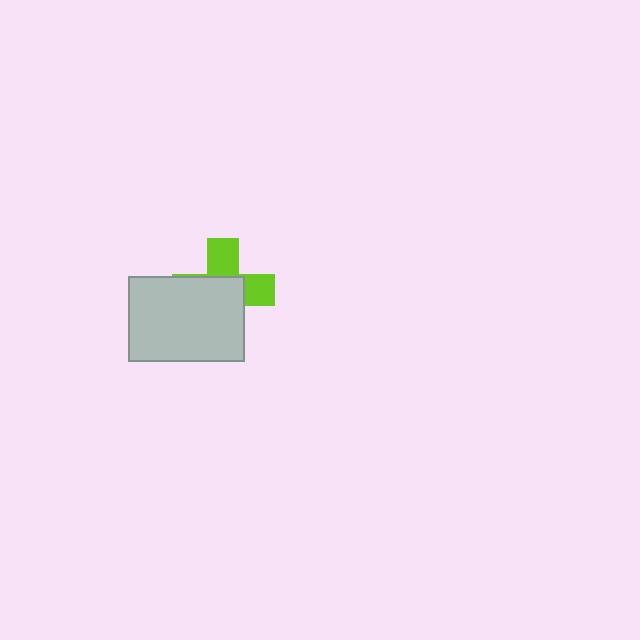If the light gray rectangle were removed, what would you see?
You would see the complete lime cross.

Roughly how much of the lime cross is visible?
A small part of it is visible (roughly 40%).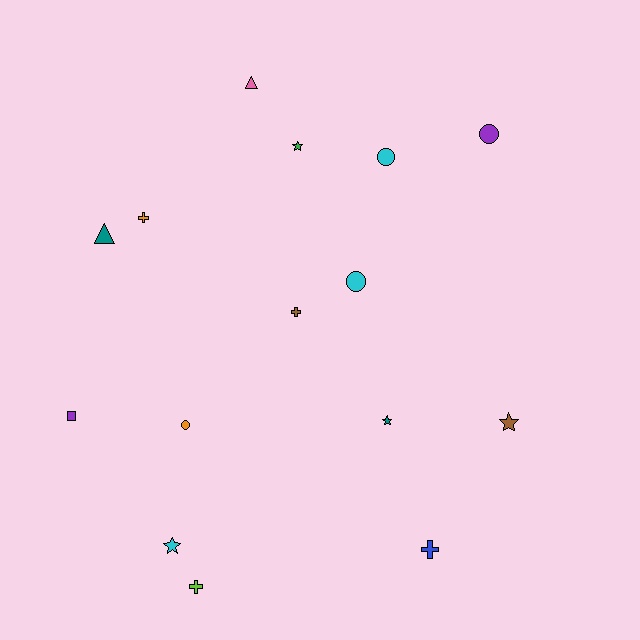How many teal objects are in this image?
There are 2 teal objects.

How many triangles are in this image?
There are 2 triangles.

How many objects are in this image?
There are 15 objects.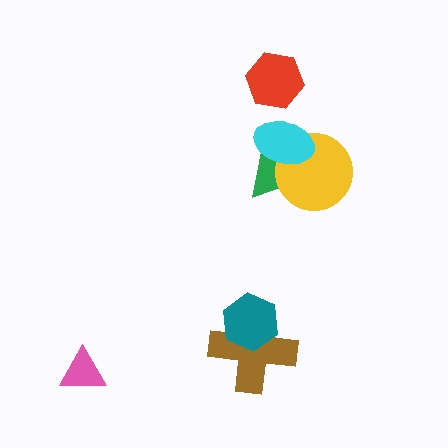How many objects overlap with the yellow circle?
2 objects overlap with the yellow circle.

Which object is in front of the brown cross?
The teal hexagon is in front of the brown cross.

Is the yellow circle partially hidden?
Yes, it is partially covered by another shape.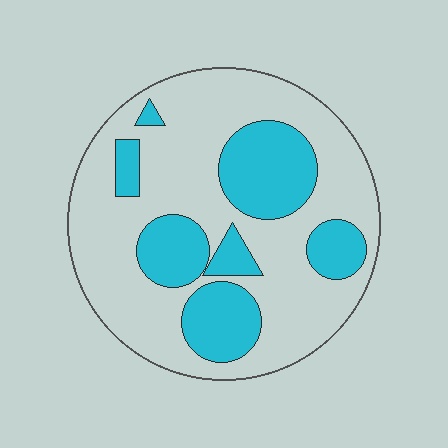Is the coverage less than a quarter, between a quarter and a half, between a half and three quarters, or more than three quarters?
Between a quarter and a half.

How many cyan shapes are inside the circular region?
7.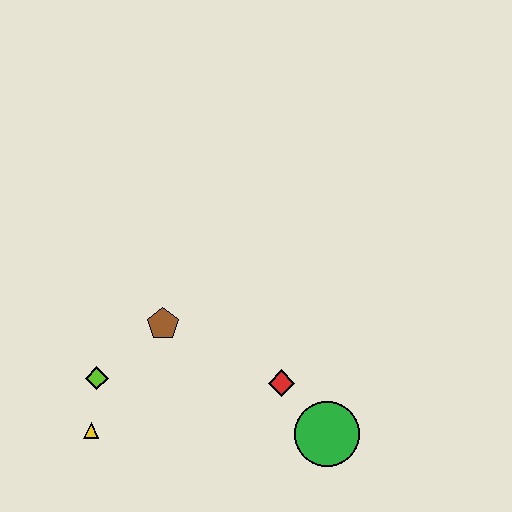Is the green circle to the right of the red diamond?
Yes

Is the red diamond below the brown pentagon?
Yes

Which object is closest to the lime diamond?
The yellow triangle is closest to the lime diamond.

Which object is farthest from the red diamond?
The yellow triangle is farthest from the red diamond.